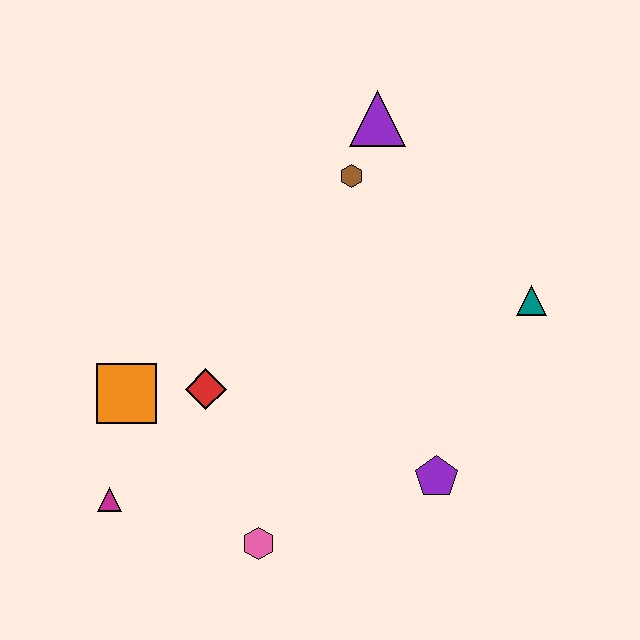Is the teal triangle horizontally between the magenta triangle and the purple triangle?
No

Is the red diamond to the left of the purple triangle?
Yes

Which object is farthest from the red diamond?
The teal triangle is farthest from the red diamond.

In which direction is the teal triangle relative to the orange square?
The teal triangle is to the right of the orange square.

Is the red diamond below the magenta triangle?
No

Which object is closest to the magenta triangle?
The orange square is closest to the magenta triangle.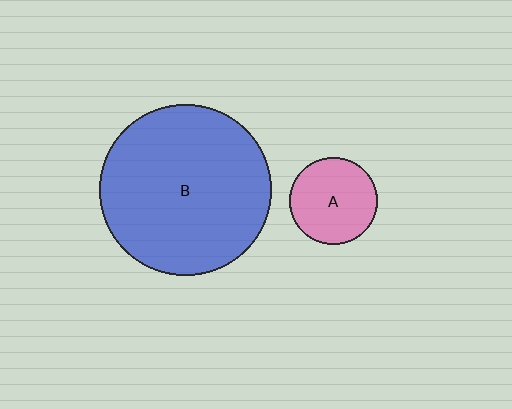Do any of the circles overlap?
No, none of the circles overlap.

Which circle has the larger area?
Circle B (blue).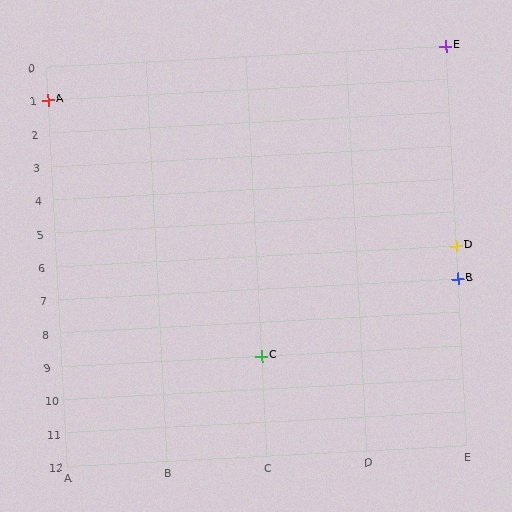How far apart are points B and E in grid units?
Points B and E are 7 rows apart.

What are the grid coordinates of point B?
Point B is at grid coordinates (E, 7).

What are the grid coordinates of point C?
Point C is at grid coordinates (C, 9).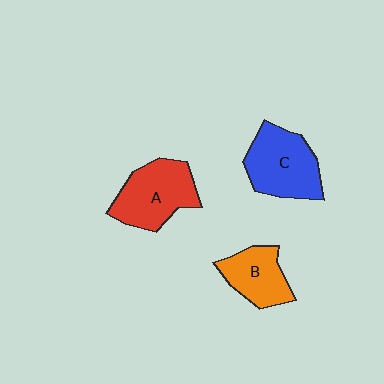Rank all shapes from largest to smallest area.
From largest to smallest: C (blue), A (red), B (orange).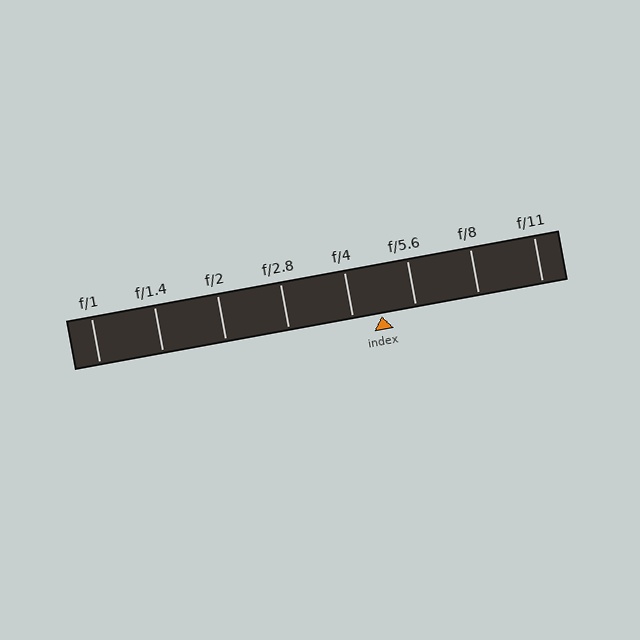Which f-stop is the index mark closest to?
The index mark is closest to f/4.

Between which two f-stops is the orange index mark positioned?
The index mark is between f/4 and f/5.6.